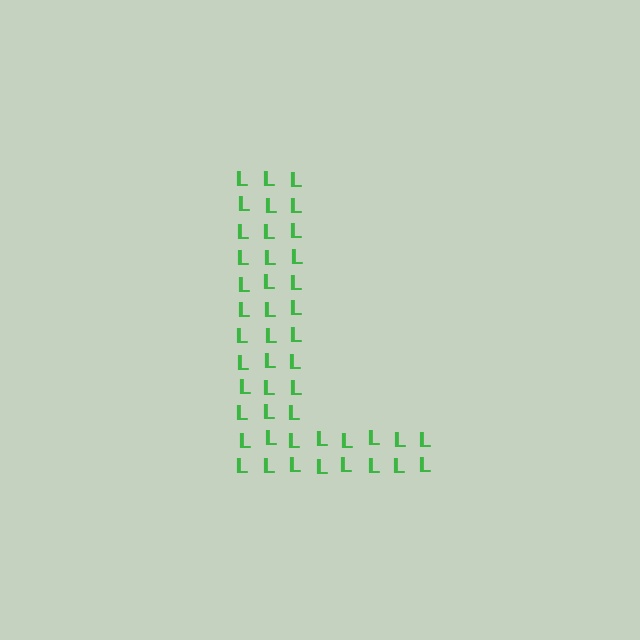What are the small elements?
The small elements are letter L's.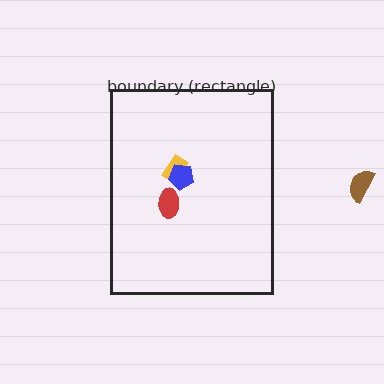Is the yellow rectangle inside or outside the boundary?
Inside.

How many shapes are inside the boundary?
3 inside, 1 outside.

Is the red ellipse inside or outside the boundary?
Inside.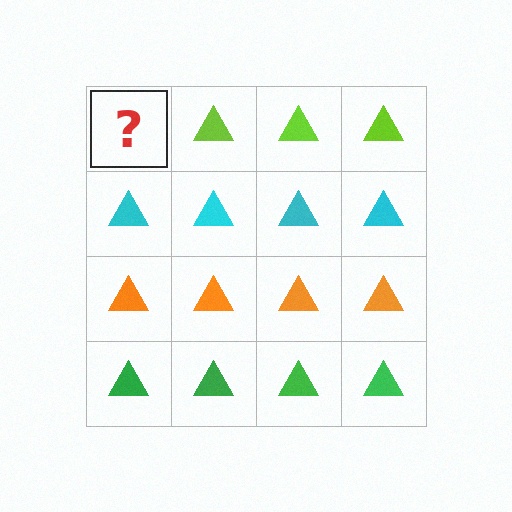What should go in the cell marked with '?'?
The missing cell should contain a lime triangle.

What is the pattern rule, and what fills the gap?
The rule is that each row has a consistent color. The gap should be filled with a lime triangle.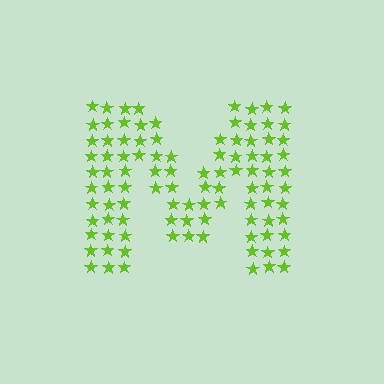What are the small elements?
The small elements are stars.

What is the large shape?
The large shape is the letter M.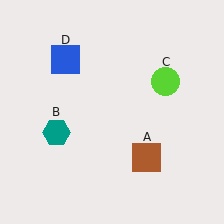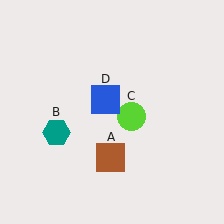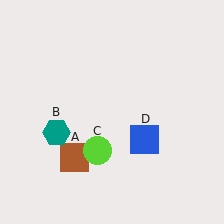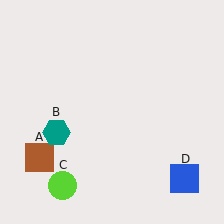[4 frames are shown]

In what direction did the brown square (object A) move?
The brown square (object A) moved left.